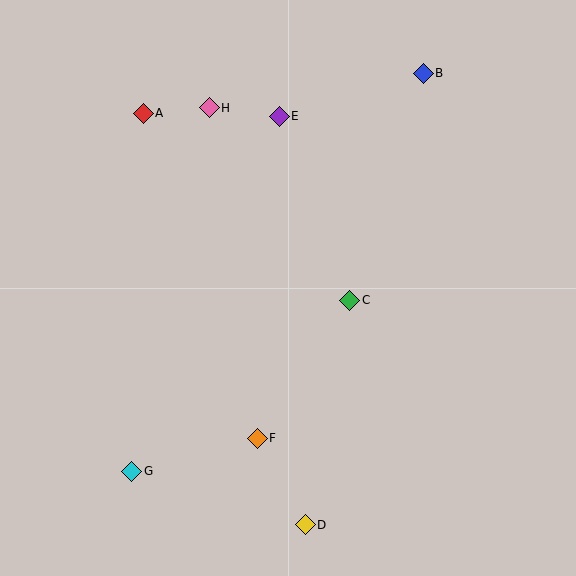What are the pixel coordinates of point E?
Point E is at (279, 116).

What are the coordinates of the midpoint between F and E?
The midpoint between F and E is at (268, 277).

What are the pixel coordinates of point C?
Point C is at (350, 300).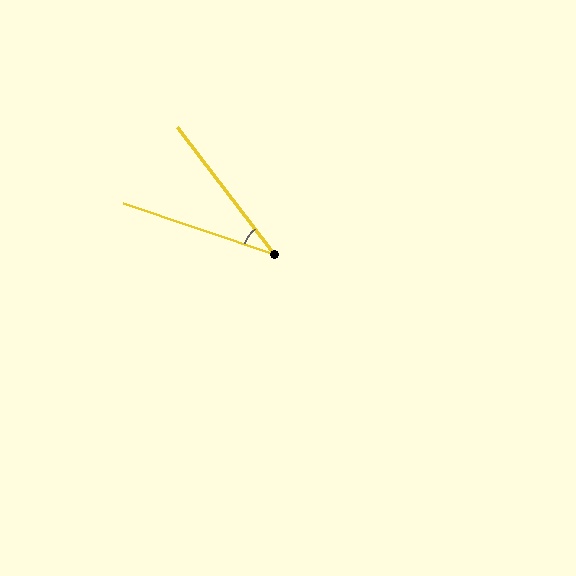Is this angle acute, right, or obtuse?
It is acute.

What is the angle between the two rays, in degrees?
Approximately 34 degrees.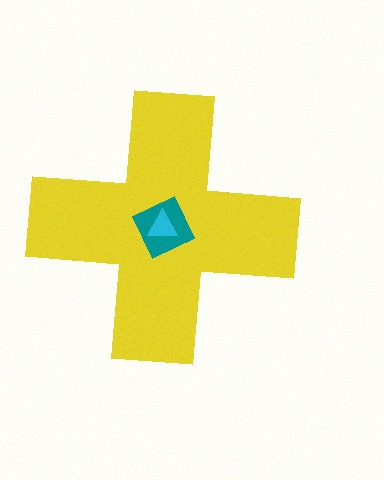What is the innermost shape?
The cyan triangle.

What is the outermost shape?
The yellow cross.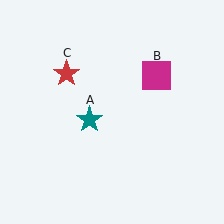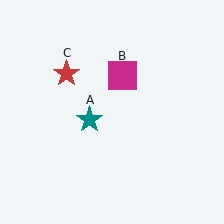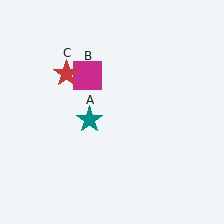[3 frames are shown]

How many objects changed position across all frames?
1 object changed position: magenta square (object B).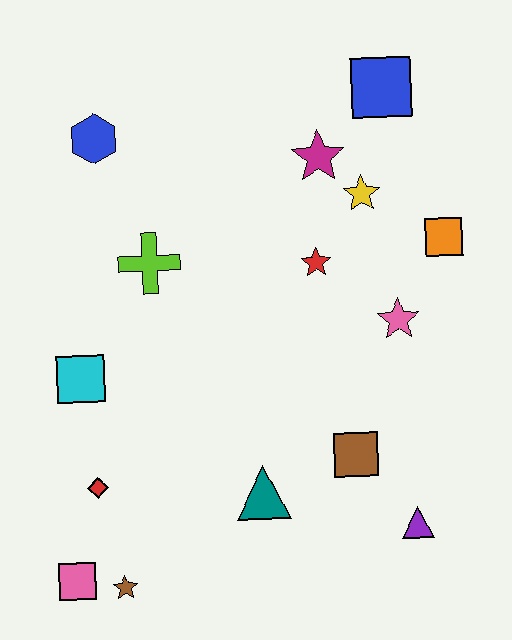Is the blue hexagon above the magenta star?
Yes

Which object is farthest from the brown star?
The blue square is farthest from the brown star.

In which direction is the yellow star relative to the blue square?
The yellow star is below the blue square.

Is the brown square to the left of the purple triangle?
Yes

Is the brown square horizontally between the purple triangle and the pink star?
No